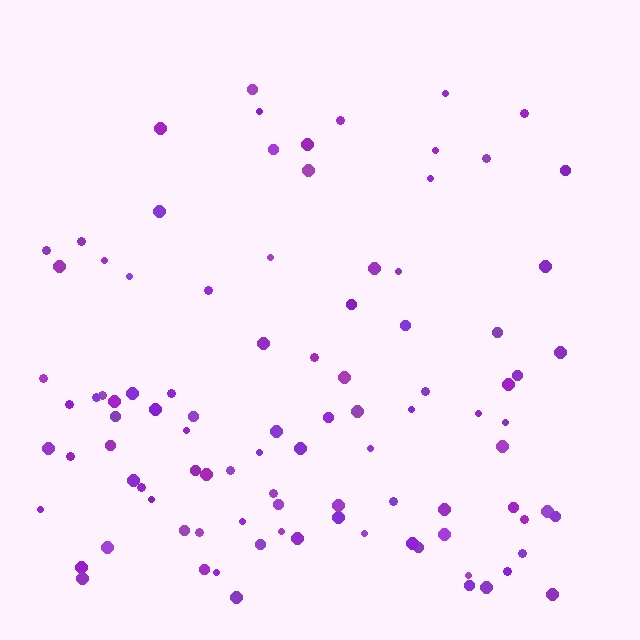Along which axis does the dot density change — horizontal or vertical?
Vertical.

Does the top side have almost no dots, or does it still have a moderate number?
Still a moderate number, just noticeably fewer than the bottom.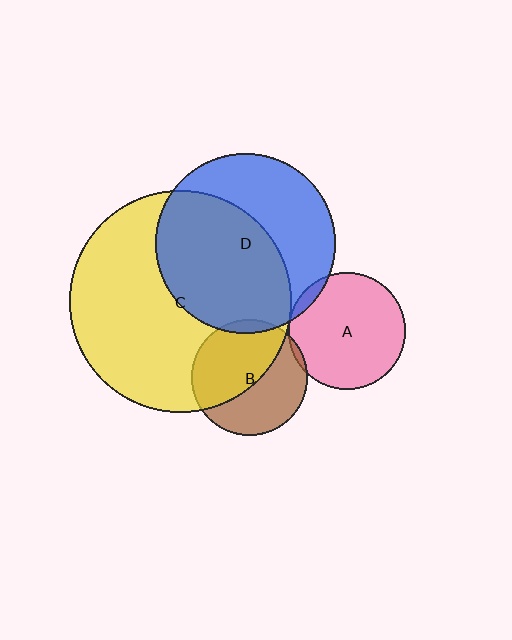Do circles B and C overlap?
Yes.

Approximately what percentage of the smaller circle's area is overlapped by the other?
Approximately 55%.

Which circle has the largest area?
Circle C (yellow).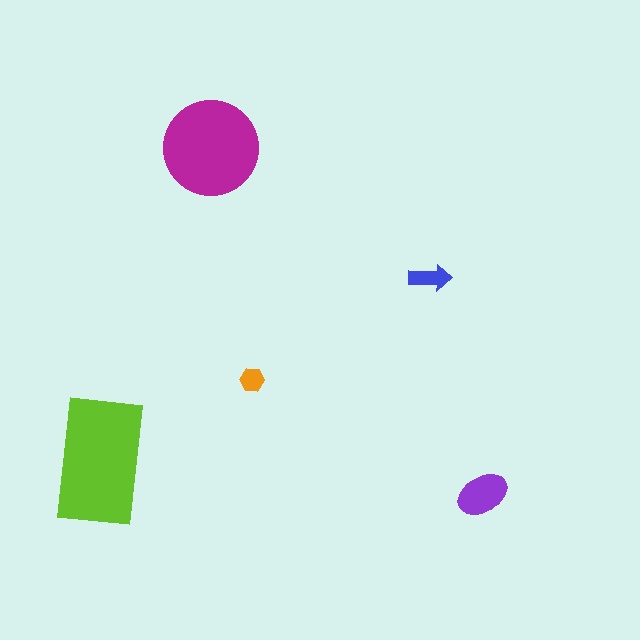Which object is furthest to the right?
The purple ellipse is rightmost.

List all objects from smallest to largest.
The orange hexagon, the blue arrow, the purple ellipse, the magenta circle, the lime rectangle.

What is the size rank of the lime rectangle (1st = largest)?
1st.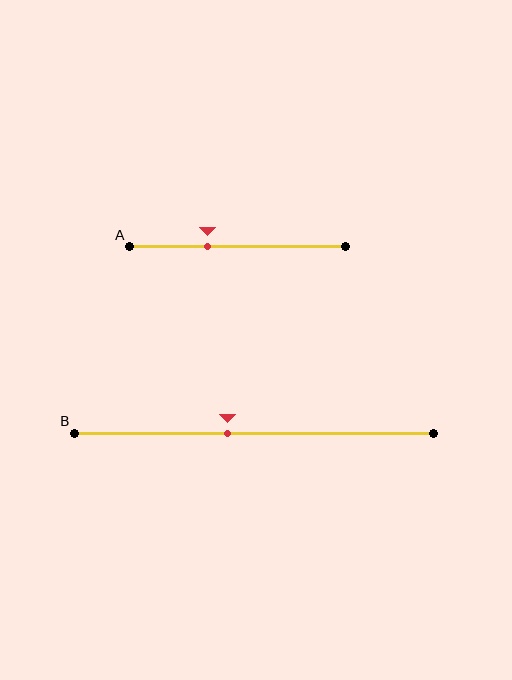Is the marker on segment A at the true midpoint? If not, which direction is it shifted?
No, the marker on segment A is shifted to the left by about 14% of the segment length.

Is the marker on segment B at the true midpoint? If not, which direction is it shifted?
No, the marker on segment B is shifted to the left by about 7% of the segment length.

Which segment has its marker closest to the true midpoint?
Segment B has its marker closest to the true midpoint.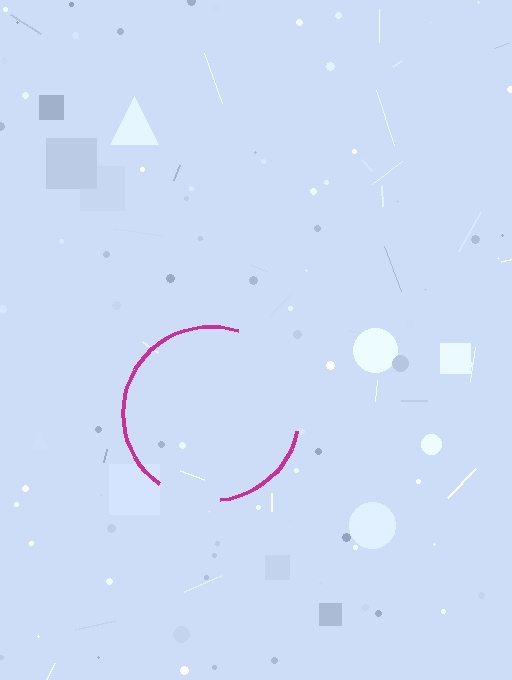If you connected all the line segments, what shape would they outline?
They would outline a circle.